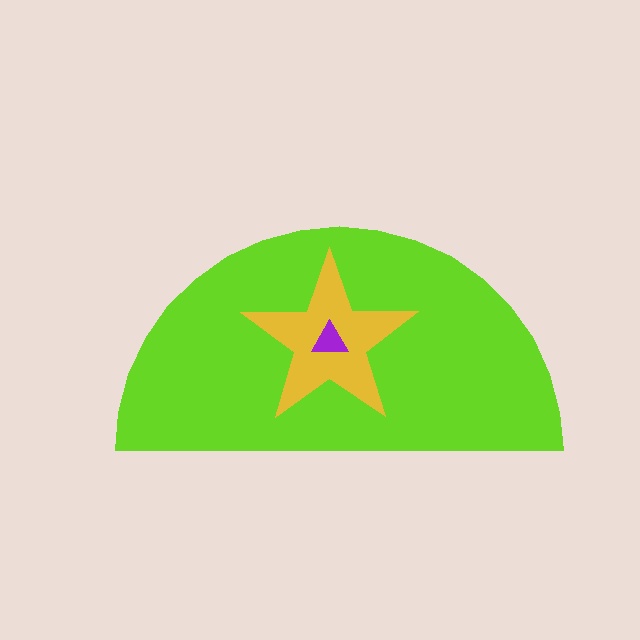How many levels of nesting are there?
3.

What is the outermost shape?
The lime semicircle.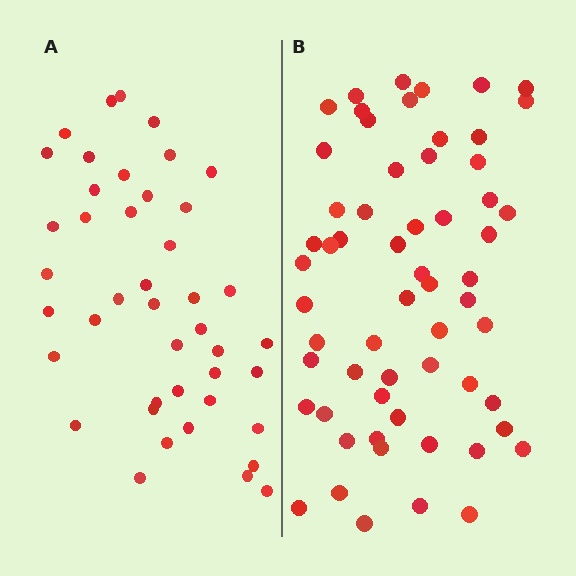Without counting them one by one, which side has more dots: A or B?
Region B (the right region) has more dots.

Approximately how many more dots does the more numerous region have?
Region B has approximately 15 more dots than region A.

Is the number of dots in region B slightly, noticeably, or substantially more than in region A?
Region B has noticeably more, but not dramatically so. The ratio is roughly 1.4 to 1.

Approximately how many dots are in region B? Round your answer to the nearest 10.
About 60 dots.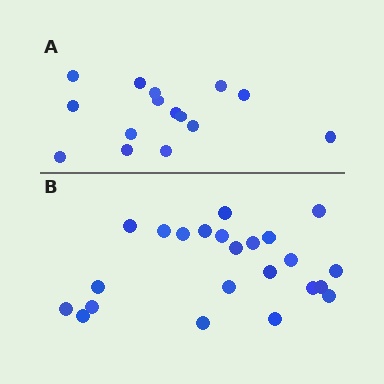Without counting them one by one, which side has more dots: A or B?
Region B (the bottom region) has more dots.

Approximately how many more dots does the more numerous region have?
Region B has roughly 8 or so more dots than region A.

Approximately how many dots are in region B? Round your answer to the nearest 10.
About 20 dots. (The exact count is 23, which rounds to 20.)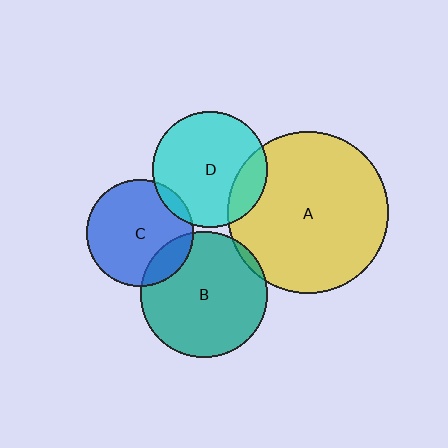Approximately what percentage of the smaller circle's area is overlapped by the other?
Approximately 5%.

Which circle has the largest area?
Circle A (yellow).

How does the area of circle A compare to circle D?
Approximately 1.9 times.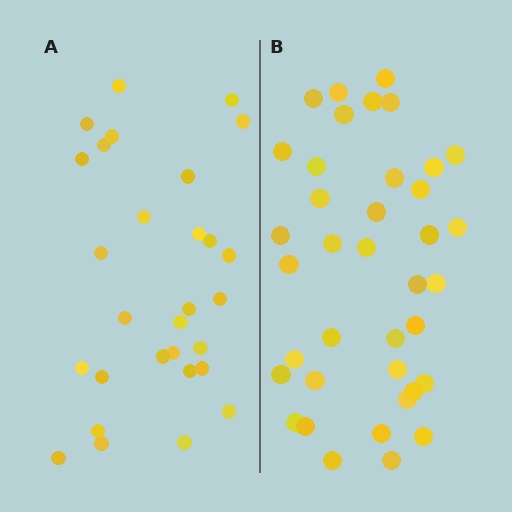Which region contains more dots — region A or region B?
Region B (the right region) has more dots.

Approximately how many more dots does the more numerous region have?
Region B has roughly 8 or so more dots than region A.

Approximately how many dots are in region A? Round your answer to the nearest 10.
About 30 dots. (The exact count is 29, which rounds to 30.)